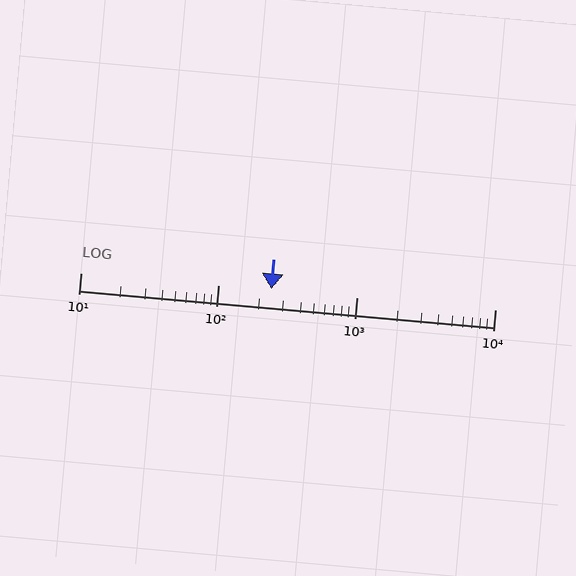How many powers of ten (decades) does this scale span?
The scale spans 3 decades, from 10 to 10000.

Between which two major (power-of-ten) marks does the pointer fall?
The pointer is between 100 and 1000.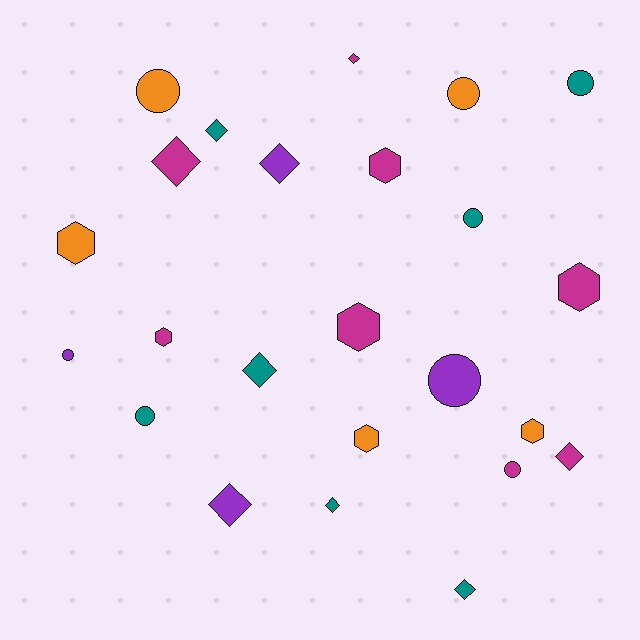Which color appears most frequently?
Magenta, with 8 objects.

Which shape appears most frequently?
Diamond, with 9 objects.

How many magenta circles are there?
There is 1 magenta circle.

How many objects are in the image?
There are 24 objects.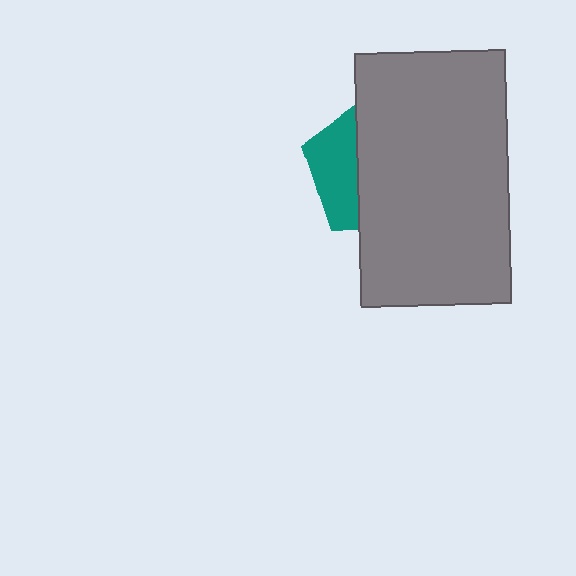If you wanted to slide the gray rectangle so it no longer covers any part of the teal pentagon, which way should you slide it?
Slide it right — that is the most direct way to separate the two shapes.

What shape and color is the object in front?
The object in front is a gray rectangle.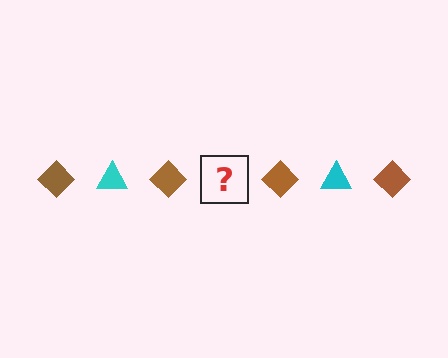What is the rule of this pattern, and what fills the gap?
The rule is that the pattern alternates between brown diamond and cyan triangle. The gap should be filled with a cyan triangle.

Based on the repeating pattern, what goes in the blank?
The blank should be a cyan triangle.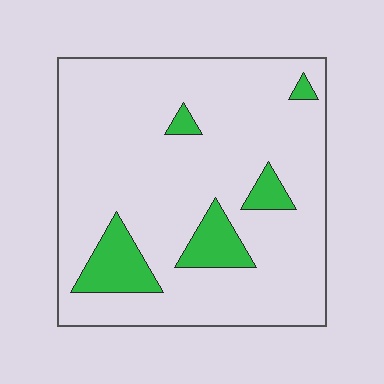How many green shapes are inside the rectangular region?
5.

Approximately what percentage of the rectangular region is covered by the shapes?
Approximately 15%.